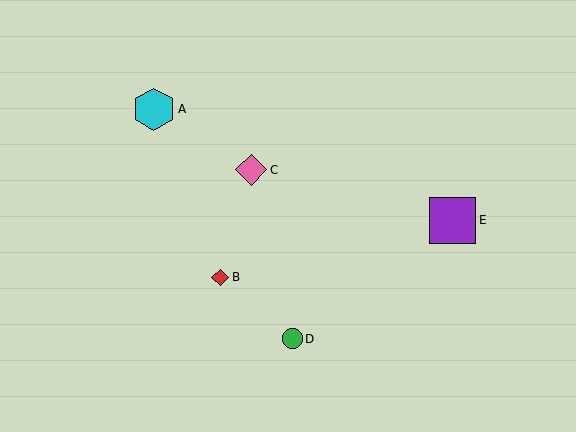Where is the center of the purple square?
The center of the purple square is at (453, 220).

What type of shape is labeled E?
Shape E is a purple square.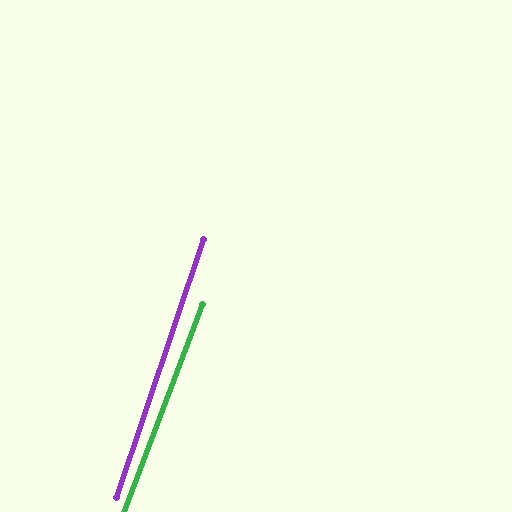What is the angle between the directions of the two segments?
Approximately 2 degrees.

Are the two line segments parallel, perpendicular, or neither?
Parallel — their directions differ by only 1.9°.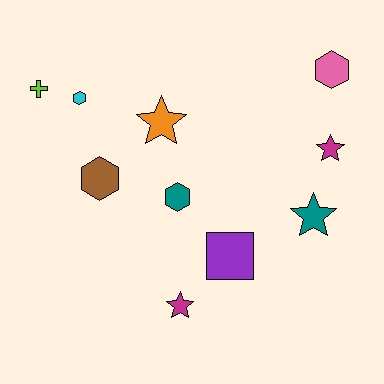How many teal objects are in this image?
There are 2 teal objects.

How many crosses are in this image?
There is 1 cross.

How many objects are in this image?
There are 10 objects.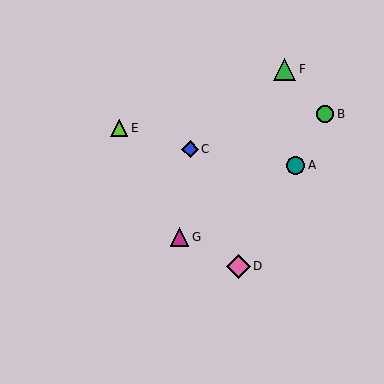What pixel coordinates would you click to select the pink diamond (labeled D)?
Click at (238, 266) to select the pink diamond D.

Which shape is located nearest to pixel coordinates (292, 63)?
The green triangle (labeled F) at (285, 69) is nearest to that location.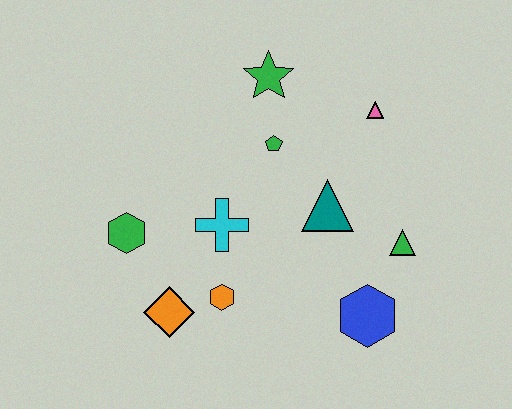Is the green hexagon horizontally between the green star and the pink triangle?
No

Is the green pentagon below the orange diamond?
No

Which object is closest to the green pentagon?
The green star is closest to the green pentagon.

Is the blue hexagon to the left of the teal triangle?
No